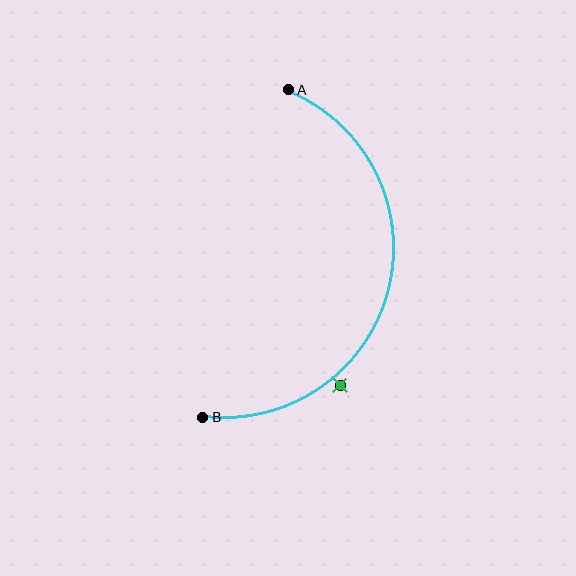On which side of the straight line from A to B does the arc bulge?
The arc bulges to the right of the straight line connecting A and B.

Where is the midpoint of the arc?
The arc midpoint is the point on the curve farthest from the straight line joining A and B. It sits to the right of that line.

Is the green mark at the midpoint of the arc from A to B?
No — the green mark does not lie on the arc at all. It sits slightly outside the curve.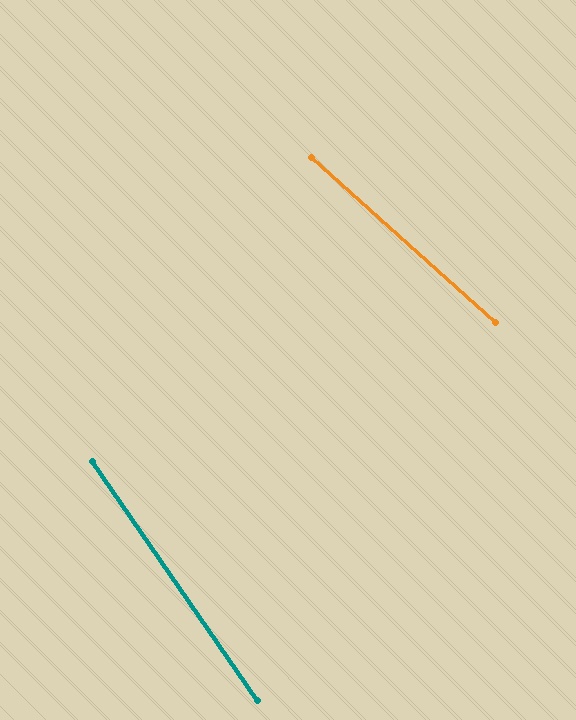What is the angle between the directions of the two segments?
Approximately 14 degrees.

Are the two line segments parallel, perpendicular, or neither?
Neither parallel nor perpendicular — they differ by about 14°.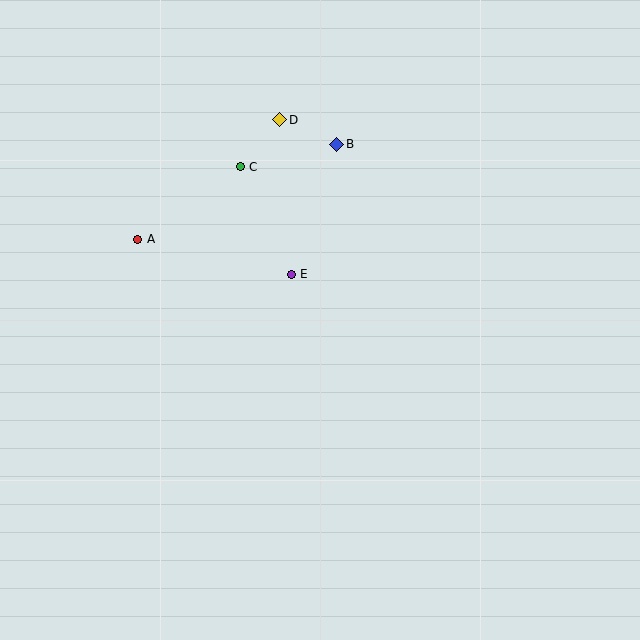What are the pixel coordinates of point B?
Point B is at (337, 144).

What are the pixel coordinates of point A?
Point A is at (138, 239).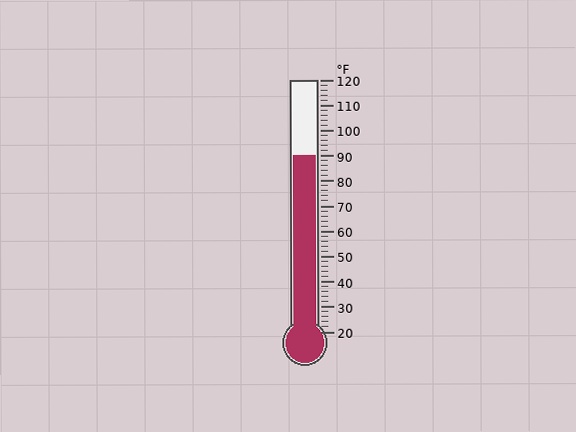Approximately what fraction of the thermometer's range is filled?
The thermometer is filled to approximately 70% of its range.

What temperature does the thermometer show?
The thermometer shows approximately 90°F.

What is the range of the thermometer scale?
The thermometer scale ranges from 20°F to 120°F.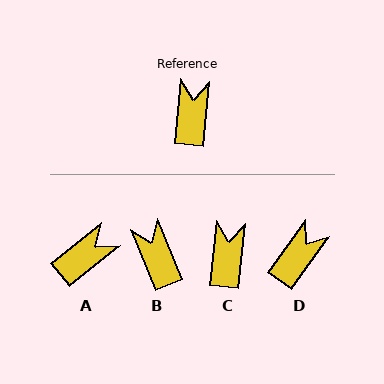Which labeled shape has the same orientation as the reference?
C.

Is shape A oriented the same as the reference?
No, it is off by about 46 degrees.